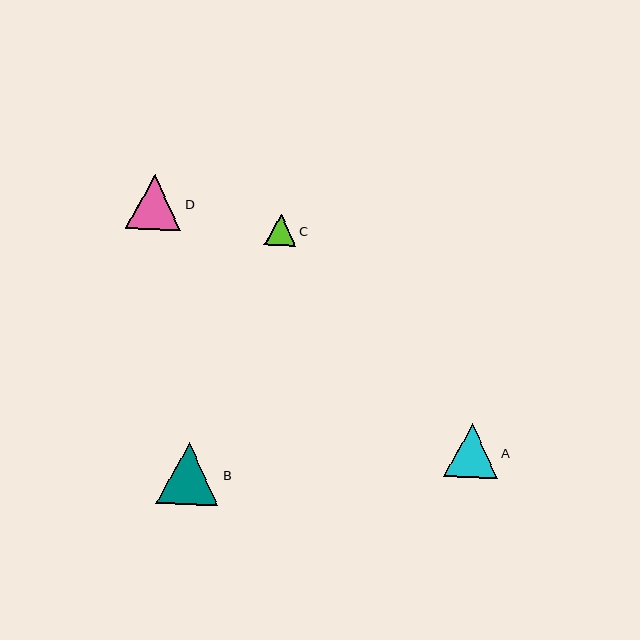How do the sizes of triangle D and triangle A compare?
Triangle D and triangle A are approximately the same size.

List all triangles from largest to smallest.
From largest to smallest: B, D, A, C.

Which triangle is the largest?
Triangle B is the largest with a size of approximately 62 pixels.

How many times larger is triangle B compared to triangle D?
Triangle B is approximately 1.1 times the size of triangle D.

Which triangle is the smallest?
Triangle C is the smallest with a size of approximately 31 pixels.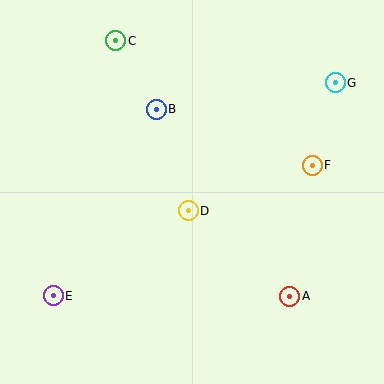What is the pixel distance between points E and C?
The distance between E and C is 262 pixels.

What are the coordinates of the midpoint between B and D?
The midpoint between B and D is at (172, 160).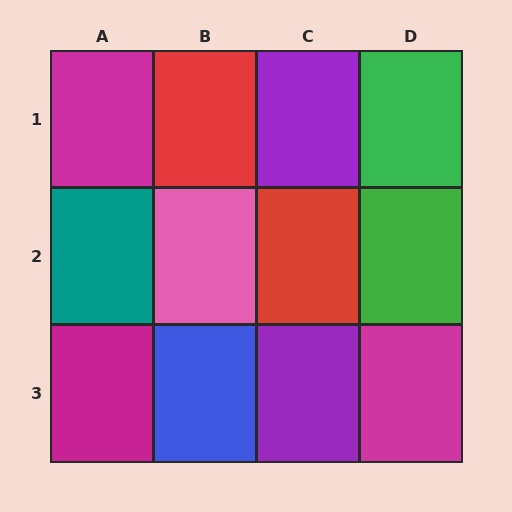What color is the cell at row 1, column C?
Purple.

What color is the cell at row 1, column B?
Red.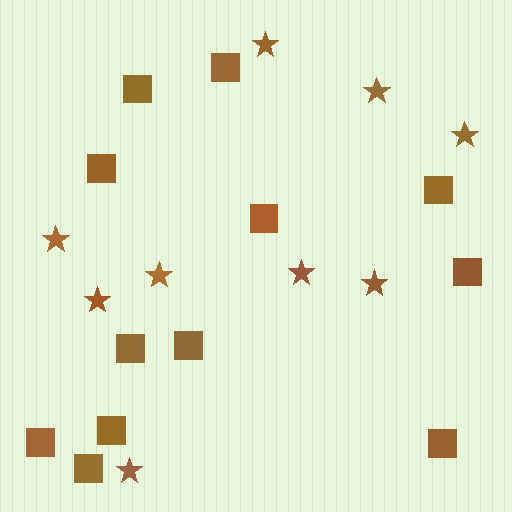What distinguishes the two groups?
There are 2 groups: one group of stars (9) and one group of squares (12).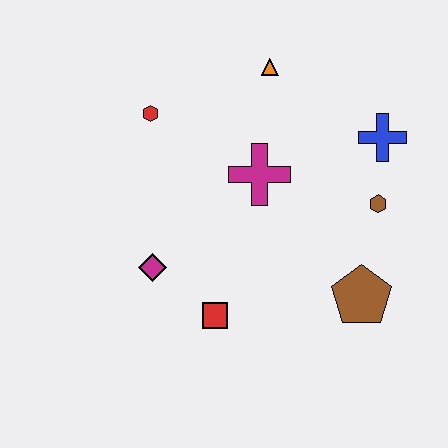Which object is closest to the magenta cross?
The orange triangle is closest to the magenta cross.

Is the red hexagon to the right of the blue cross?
No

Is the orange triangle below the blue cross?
No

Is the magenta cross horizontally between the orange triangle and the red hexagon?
Yes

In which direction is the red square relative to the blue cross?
The red square is below the blue cross.